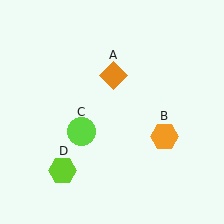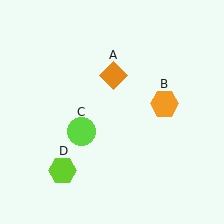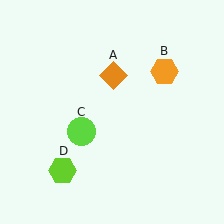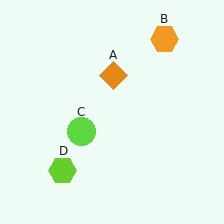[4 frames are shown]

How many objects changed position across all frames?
1 object changed position: orange hexagon (object B).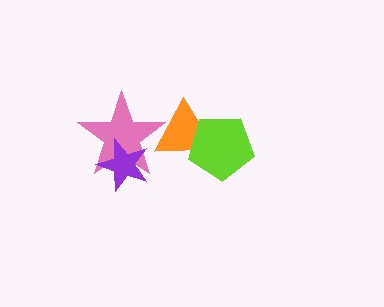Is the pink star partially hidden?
Yes, it is partially covered by another shape.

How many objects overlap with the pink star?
2 objects overlap with the pink star.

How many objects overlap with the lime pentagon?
1 object overlaps with the lime pentagon.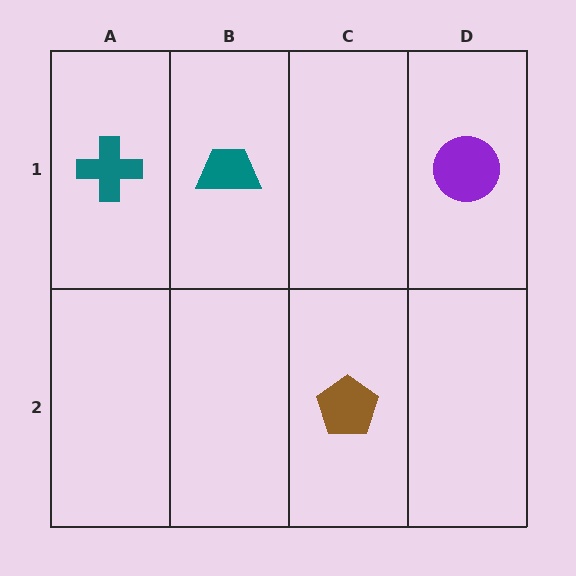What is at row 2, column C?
A brown pentagon.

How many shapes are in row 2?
1 shape.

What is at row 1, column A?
A teal cross.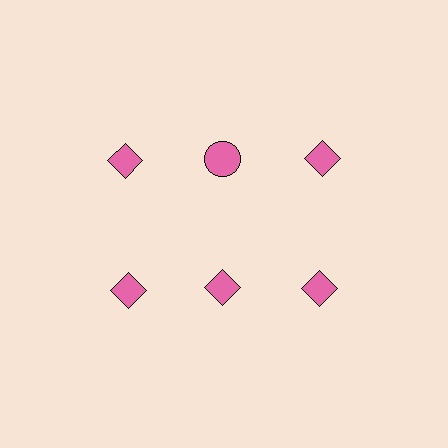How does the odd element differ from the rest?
It has a different shape: circle instead of diamond.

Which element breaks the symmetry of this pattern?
The pink circle in the top row, second from left column breaks the symmetry. All other shapes are pink diamonds.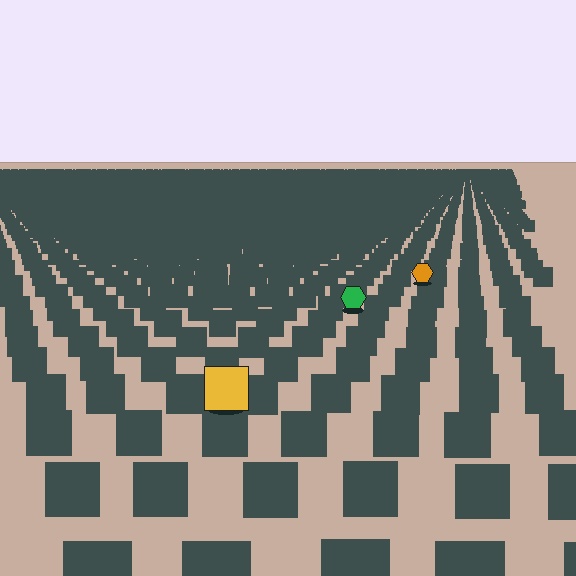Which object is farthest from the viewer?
The orange hexagon is farthest from the viewer. It appears smaller and the ground texture around it is denser.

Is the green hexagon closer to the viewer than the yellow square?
No. The yellow square is closer — you can tell from the texture gradient: the ground texture is coarser near it.